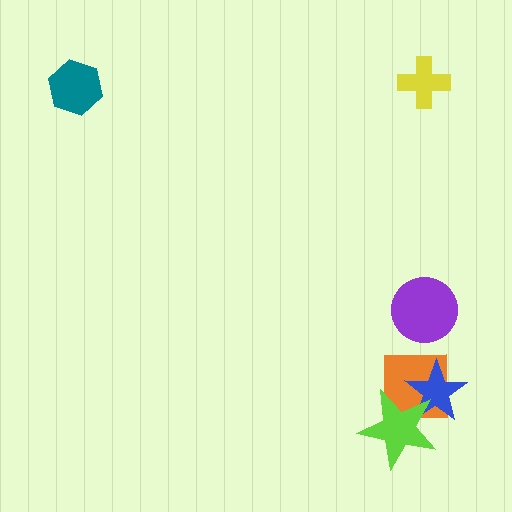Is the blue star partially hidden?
Yes, it is partially covered by another shape.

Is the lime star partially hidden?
No, no other shape covers it.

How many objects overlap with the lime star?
2 objects overlap with the lime star.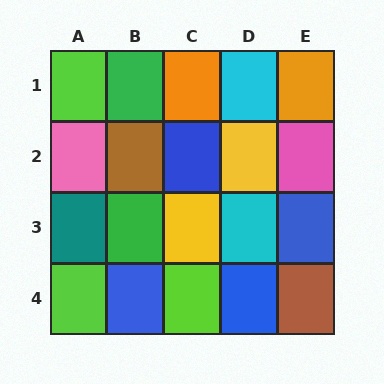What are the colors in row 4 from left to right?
Lime, blue, lime, blue, brown.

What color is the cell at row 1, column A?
Lime.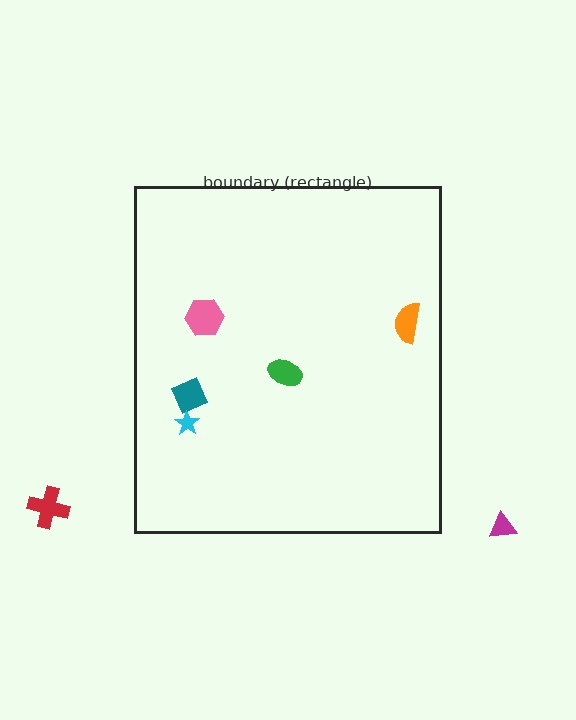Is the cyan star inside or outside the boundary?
Inside.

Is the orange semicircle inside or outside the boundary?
Inside.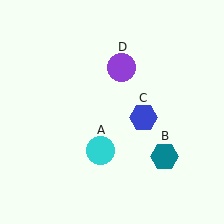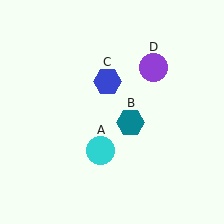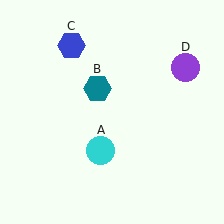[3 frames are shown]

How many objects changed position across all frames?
3 objects changed position: teal hexagon (object B), blue hexagon (object C), purple circle (object D).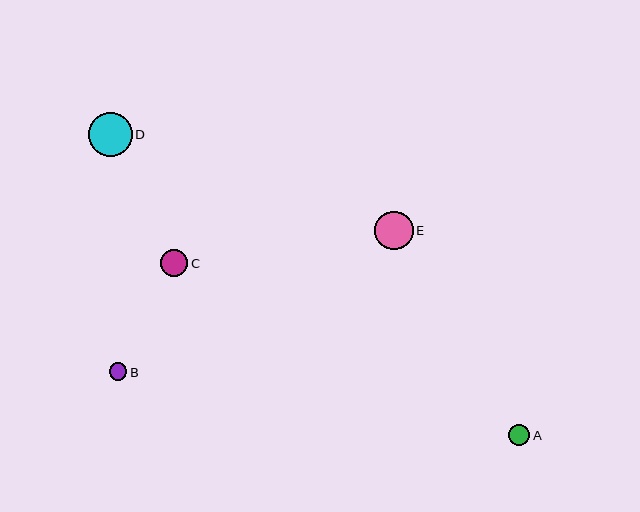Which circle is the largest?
Circle D is the largest with a size of approximately 44 pixels.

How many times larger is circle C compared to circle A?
Circle C is approximately 1.3 times the size of circle A.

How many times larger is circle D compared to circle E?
Circle D is approximately 1.2 times the size of circle E.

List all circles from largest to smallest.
From largest to smallest: D, E, C, A, B.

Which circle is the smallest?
Circle B is the smallest with a size of approximately 17 pixels.